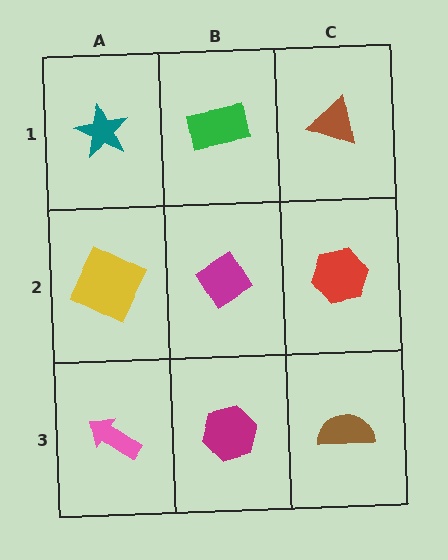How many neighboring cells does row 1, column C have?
2.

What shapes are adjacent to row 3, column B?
A magenta diamond (row 2, column B), a pink arrow (row 3, column A), a brown semicircle (row 3, column C).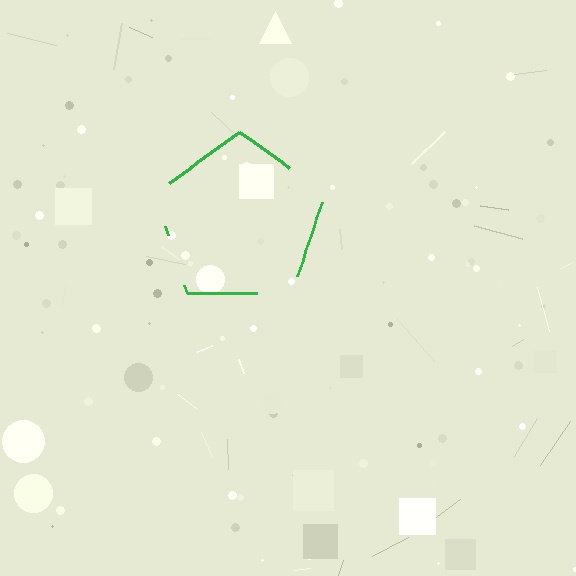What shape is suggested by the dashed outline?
The dashed outline suggests a pentagon.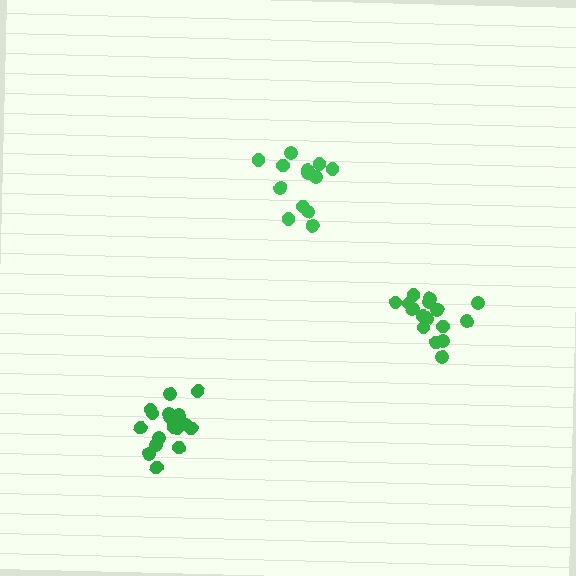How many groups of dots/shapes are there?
There are 3 groups.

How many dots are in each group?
Group 1: 13 dots, Group 2: 19 dots, Group 3: 16 dots (48 total).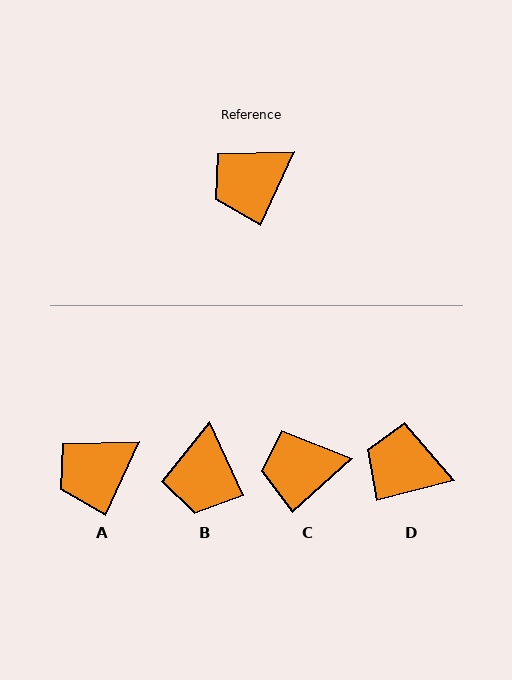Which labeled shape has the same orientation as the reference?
A.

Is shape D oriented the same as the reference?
No, it is off by about 51 degrees.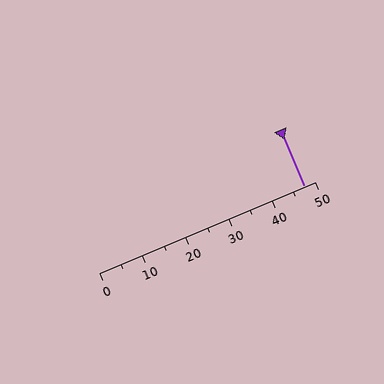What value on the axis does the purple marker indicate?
The marker indicates approximately 47.5.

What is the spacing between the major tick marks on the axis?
The major ticks are spaced 10 apart.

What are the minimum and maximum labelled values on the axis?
The axis runs from 0 to 50.